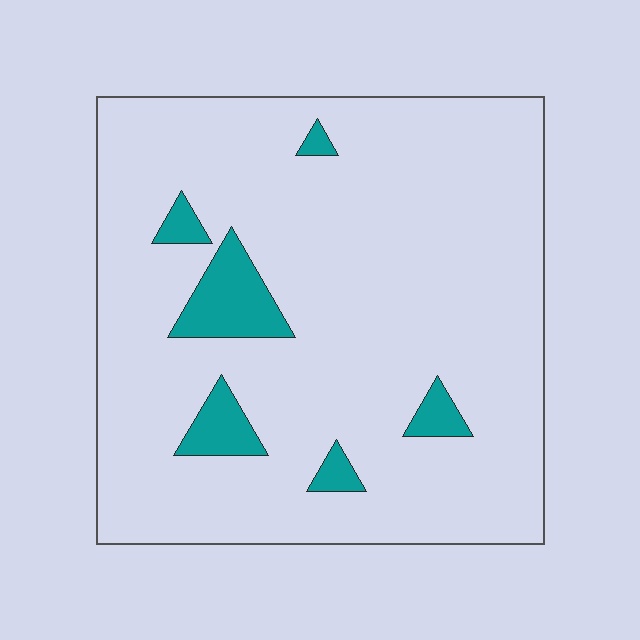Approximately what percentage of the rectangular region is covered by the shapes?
Approximately 10%.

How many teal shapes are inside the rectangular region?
6.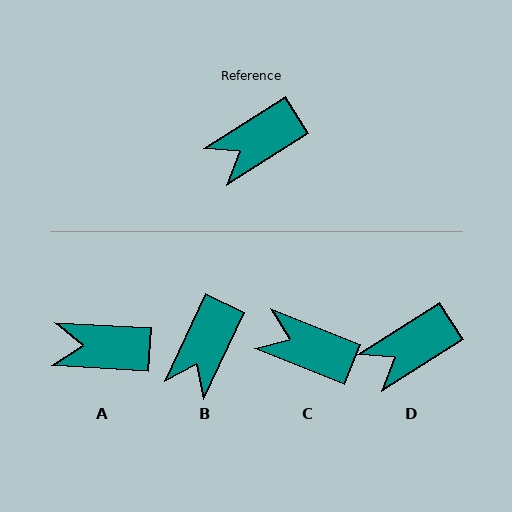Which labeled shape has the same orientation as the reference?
D.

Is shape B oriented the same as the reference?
No, it is off by about 32 degrees.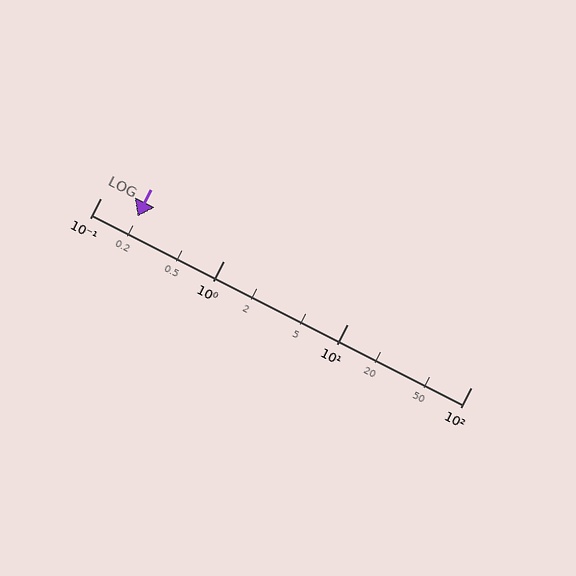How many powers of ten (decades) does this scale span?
The scale spans 3 decades, from 0.1 to 100.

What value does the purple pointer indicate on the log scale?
The pointer indicates approximately 0.2.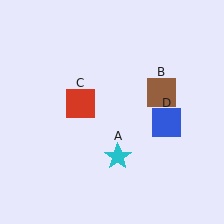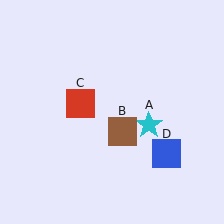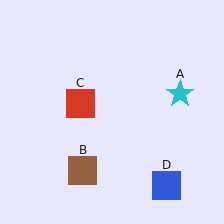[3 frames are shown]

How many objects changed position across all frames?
3 objects changed position: cyan star (object A), brown square (object B), blue square (object D).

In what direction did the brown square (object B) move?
The brown square (object B) moved down and to the left.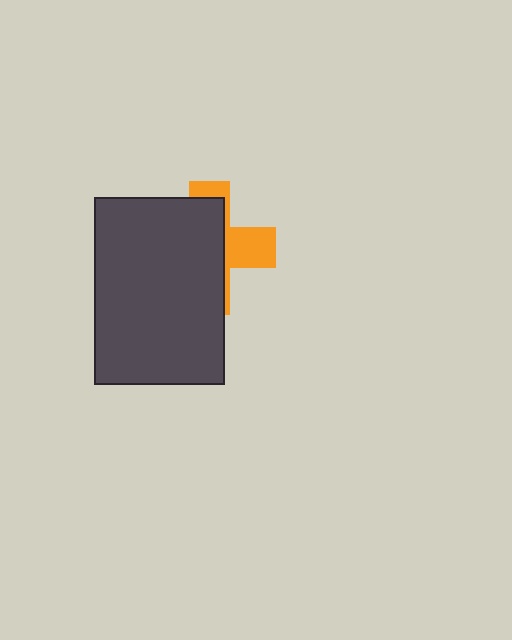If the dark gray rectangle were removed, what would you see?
You would see the complete orange cross.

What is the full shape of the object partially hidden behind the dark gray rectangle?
The partially hidden object is an orange cross.